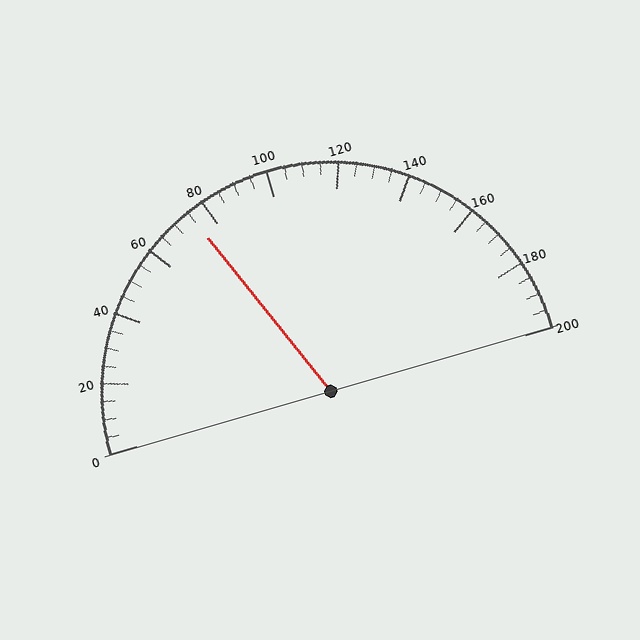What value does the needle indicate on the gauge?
The needle indicates approximately 75.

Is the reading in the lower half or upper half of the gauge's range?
The reading is in the lower half of the range (0 to 200).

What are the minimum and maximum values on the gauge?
The gauge ranges from 0 to 200.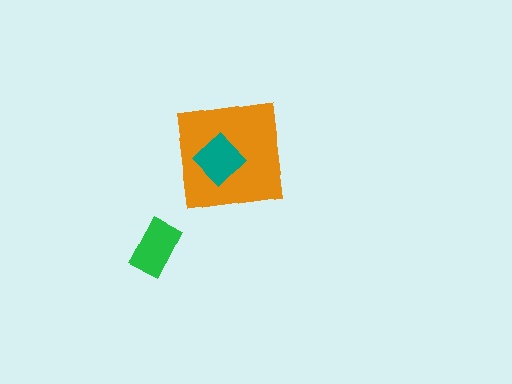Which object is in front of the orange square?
The teal diamond is in front of the orange square.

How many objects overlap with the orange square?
1 object overlaps with the orange square.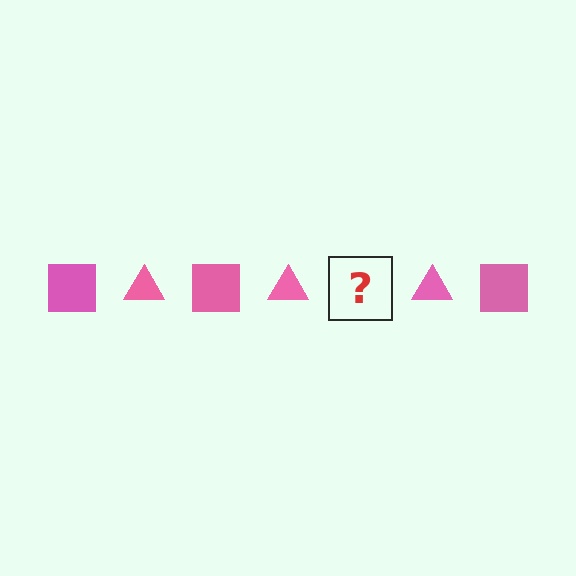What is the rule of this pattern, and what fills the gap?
The rule is that the pattern cycles through square, triangle shapes in pink. The gap should be filled with a pink square.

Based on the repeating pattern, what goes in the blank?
The blank should be a pink square.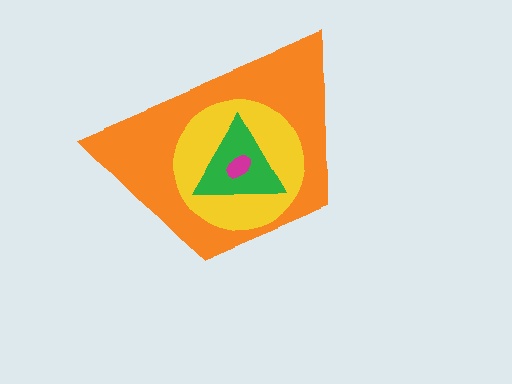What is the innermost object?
The magenta ellipse.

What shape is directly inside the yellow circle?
The green triangle.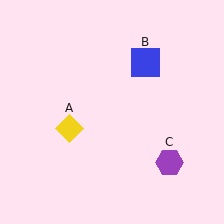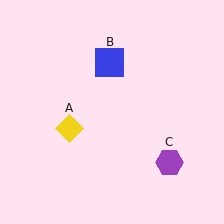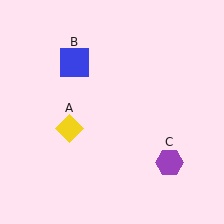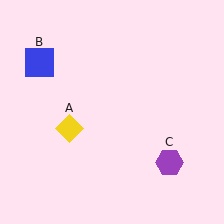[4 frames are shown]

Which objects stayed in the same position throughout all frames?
Yellow diamond (object A) and purple hexagon (object C) remained stationary.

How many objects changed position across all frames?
1 object changed position: blue square (object B).